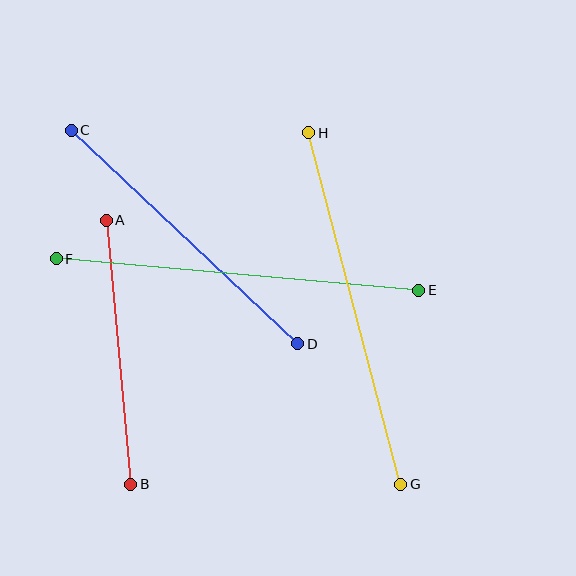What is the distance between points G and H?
The distance is approximately 363 pixels.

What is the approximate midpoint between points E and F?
The midpoint is at approximately (237, 274) pixels.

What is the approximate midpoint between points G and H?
The midpoint is at approximately (355, 309) pixels.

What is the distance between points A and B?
The distance is approximately 265 pixels.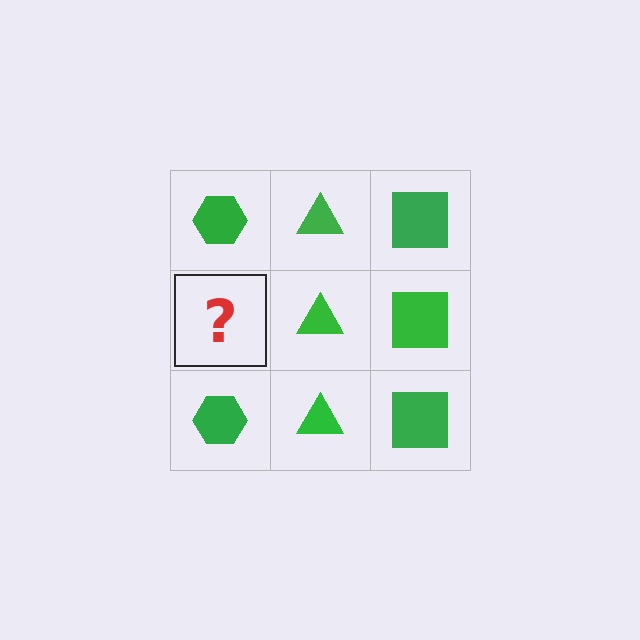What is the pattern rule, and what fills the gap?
The rule is that each column has a consistent shape. The gap should be filled with a green hexagon.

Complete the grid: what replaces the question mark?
The question mark should be replaced with a green hexagon.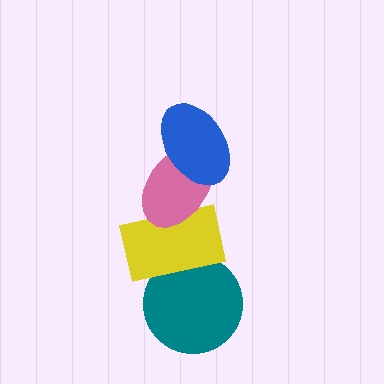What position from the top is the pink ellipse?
The pink ellipse is 2nd from the top.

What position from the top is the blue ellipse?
The blue ellipse is 1st from the top.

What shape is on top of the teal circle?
The yellow rectangle is on top of the teal circle.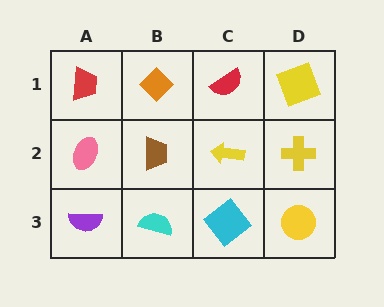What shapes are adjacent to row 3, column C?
A yellow arrow (row 2, column C), a cyan semicircle (row 3, column B), a yellow circle (row 3, column D).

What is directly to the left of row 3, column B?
A purple semicircle.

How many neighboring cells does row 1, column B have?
3.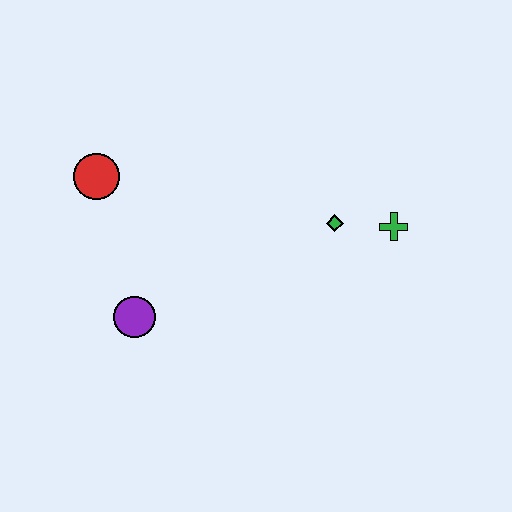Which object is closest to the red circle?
The purple circle is closest to the red circle.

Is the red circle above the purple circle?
Yes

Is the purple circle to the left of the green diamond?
Yes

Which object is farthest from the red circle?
The green cross is farthest from the red circle.